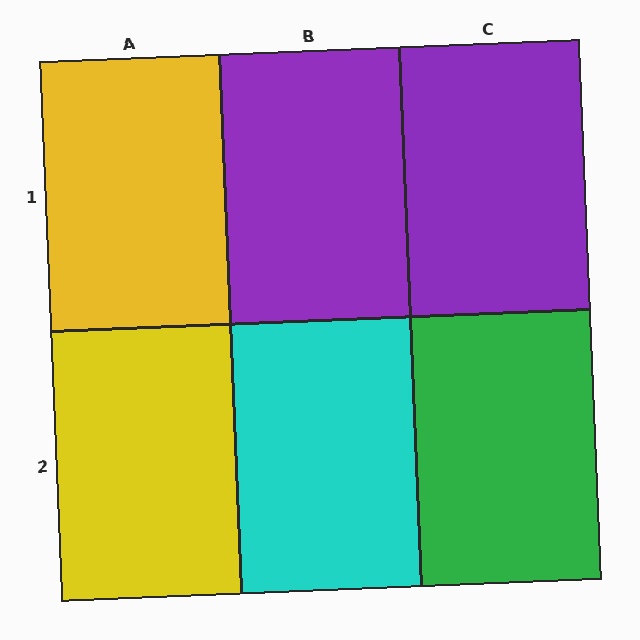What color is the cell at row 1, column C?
Purple.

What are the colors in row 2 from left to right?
Yellow, cyan, green.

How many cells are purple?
2 cells are purple.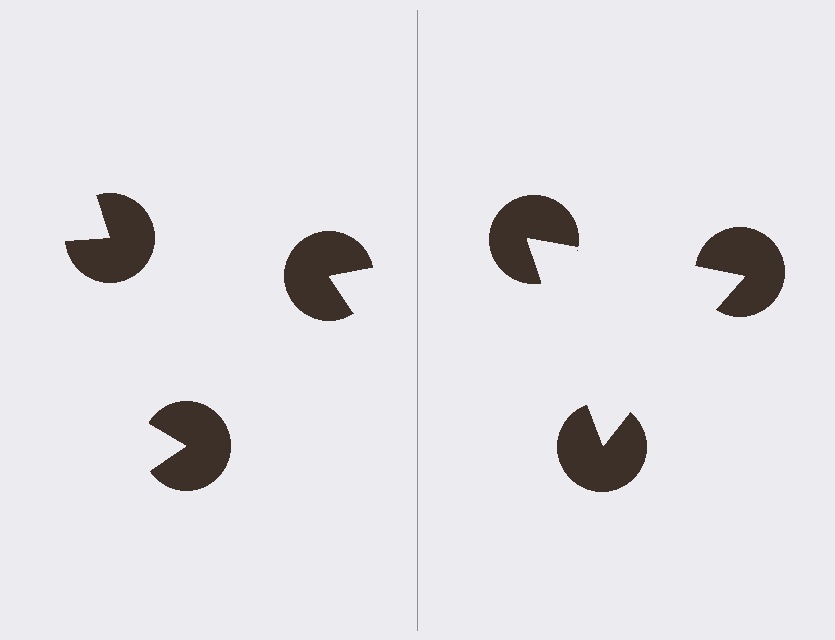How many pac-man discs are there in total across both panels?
6 — 3 on each side.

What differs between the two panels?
The pac-man discs are positioned identically on both sides; only the wedge orientations differ. On the right they align to a triangle; on the left they are misaligned.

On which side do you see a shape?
An illusory triangle appears on the right side. On the left side the wedge cuts are rotated, so no coherent shape forms.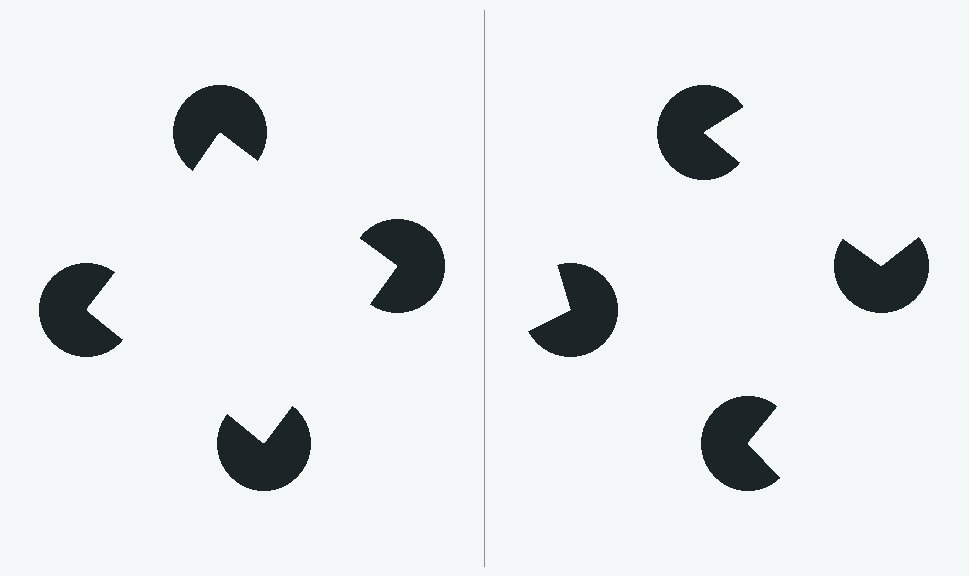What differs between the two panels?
The pac-man discs are positioned identically on both sides; only the wedge orientations differ. On the left they align to a square; on the right they are misaligned.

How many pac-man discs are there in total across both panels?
8 — 4 on each side.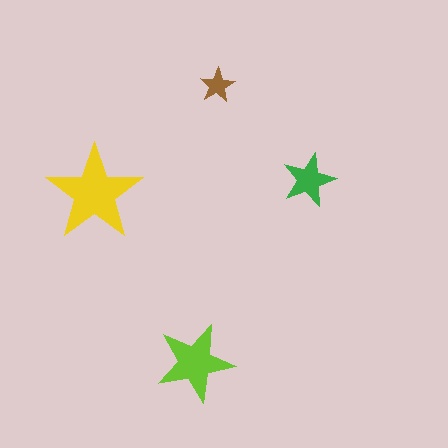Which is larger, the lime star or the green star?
The lime one.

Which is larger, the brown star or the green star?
The green one.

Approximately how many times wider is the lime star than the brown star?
About 2 times wider.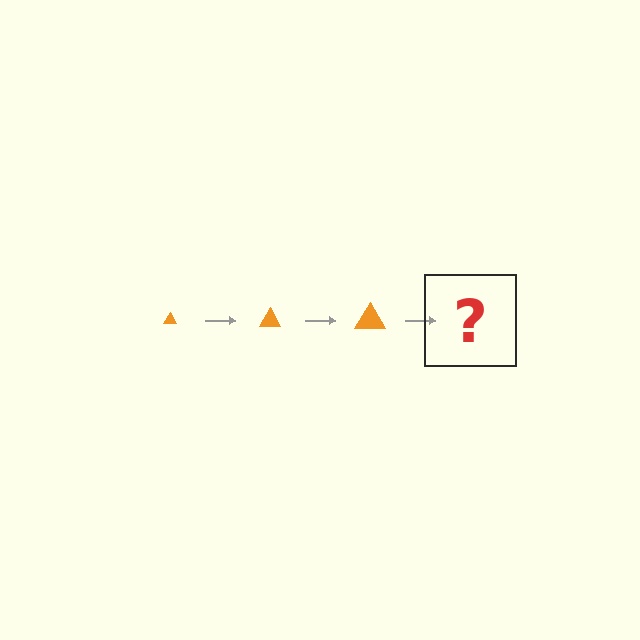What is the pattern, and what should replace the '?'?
The pattern is that the triangle gets progressively larger each step. The '?' should be an orange triangle, larger than the previous one.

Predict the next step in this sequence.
The next step is an orange triangle, larger than the previous one.